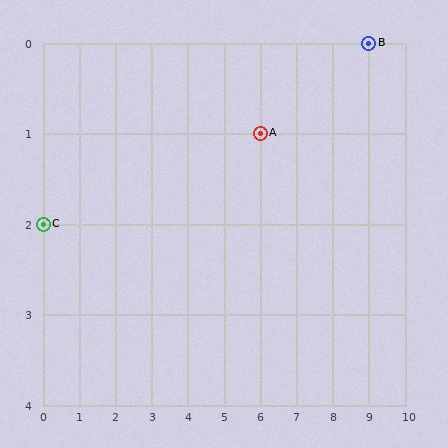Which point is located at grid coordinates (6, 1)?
Point A is at (6, 1).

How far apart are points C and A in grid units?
Points C and A are 6 columns and 1 row apart (about 6.1 grid units diagonally).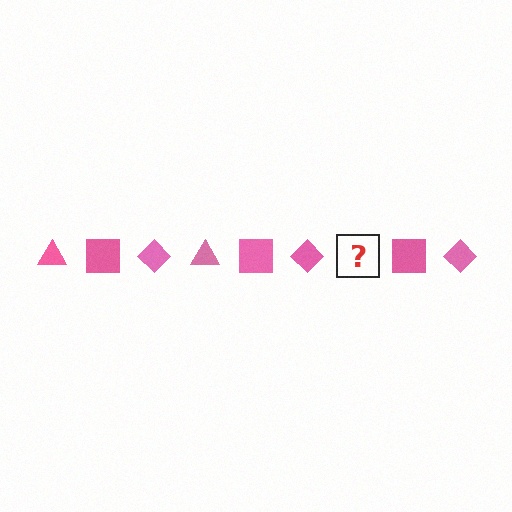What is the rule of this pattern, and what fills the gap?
The rule is that the pattern cycles through triangle, square, diamond shapes in pink. The gap should be filled with a pink triangle.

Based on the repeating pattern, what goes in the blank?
The blank should be a pink triangle.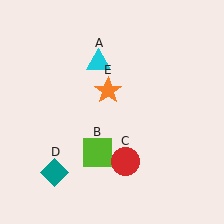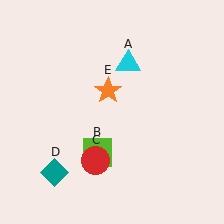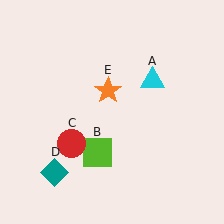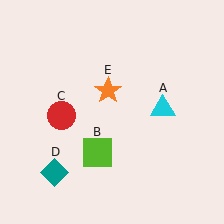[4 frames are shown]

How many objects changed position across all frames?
2 objects changed position: cyan triangle (object A), red circle (object C).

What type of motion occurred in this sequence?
The cyan triangle (object A), red circle (object C) rotated clockwise around the center of the scene.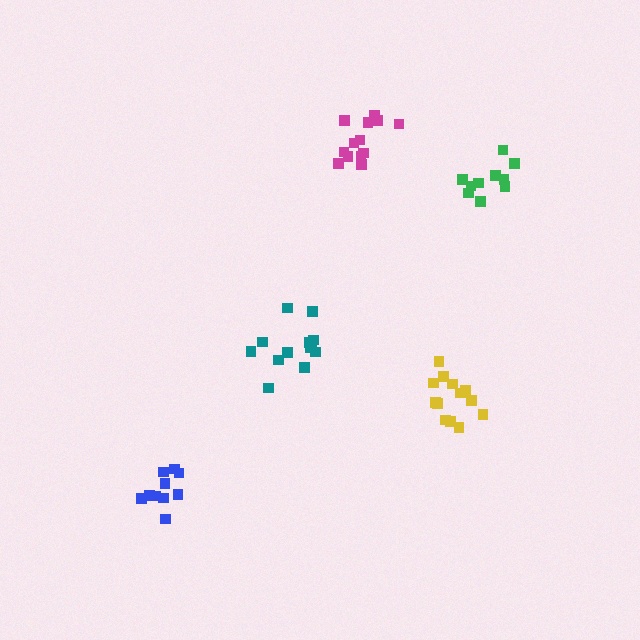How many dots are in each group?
Group 1: 13 dots, Group 2: 13 dots, Group 3: 10 dots, Group 4: 10 dots, Group 5: 14 dots (60 total).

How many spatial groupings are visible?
There are 5 spatial groupings.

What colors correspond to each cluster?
The clusters are colored: teal, magenta, blue, green, yellow.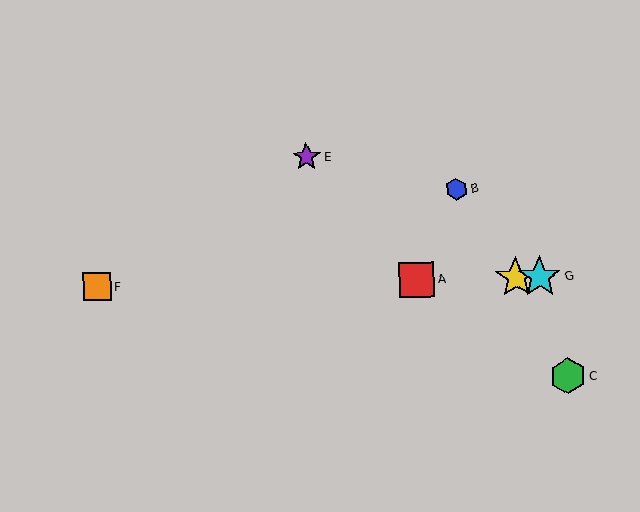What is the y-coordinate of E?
Object E is at y≈157.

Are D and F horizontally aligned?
Yes, both are at y≈277.